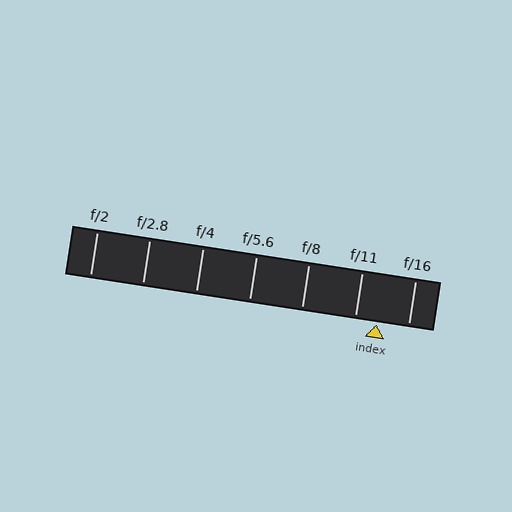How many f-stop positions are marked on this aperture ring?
There are 7 f-stop positions marked.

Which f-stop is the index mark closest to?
The index mark is closest to f/11.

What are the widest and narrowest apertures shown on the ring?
The widest aperture shown is f/2 and the narrowest is f/16.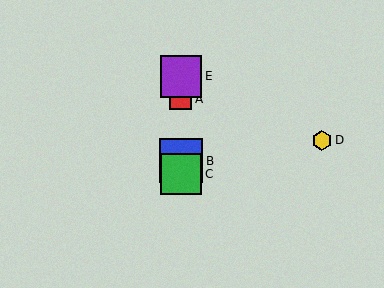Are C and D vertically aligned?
No, C is at x≈181 and D is at x≈322.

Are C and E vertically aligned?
Yes, both are at x≈181.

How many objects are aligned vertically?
4 objects (A, B, C, E) are aligned vertically.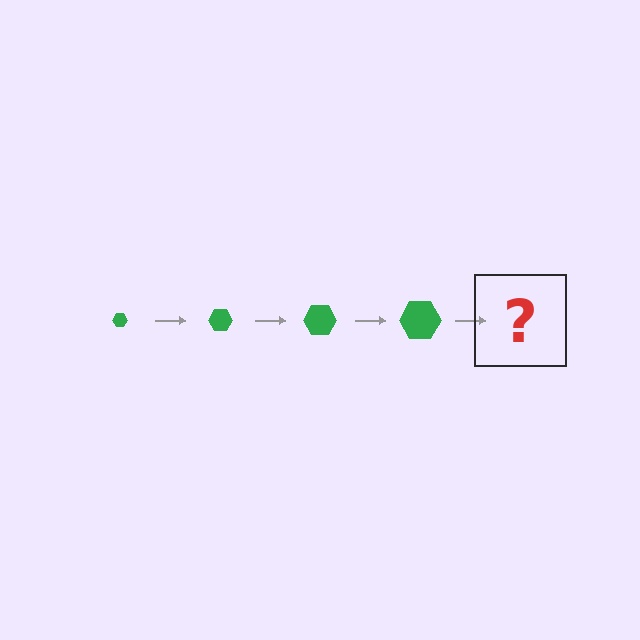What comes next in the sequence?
The next element should be a green hexagon, larger than the previous one.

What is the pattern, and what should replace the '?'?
The pattern is that the hexagon gets progressively larger each step. The '?' should be a green hexagon, larger than the previous one.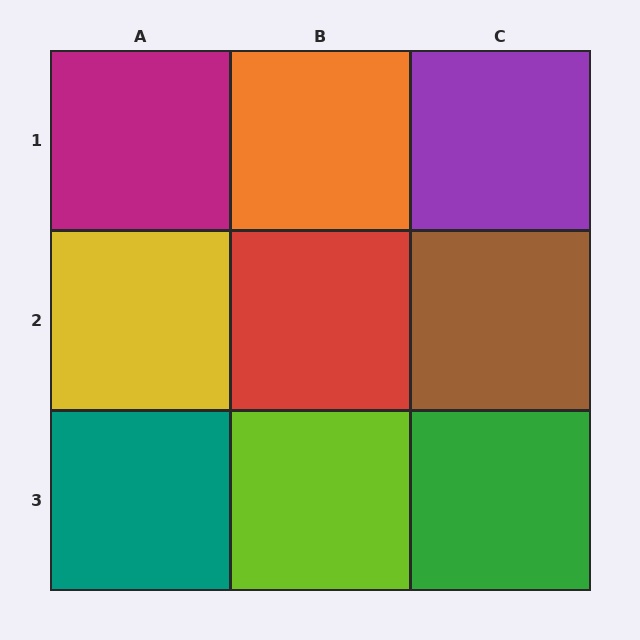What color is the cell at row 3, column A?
Teal.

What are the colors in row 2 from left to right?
Yellow, red, brown.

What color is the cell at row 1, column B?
Orange.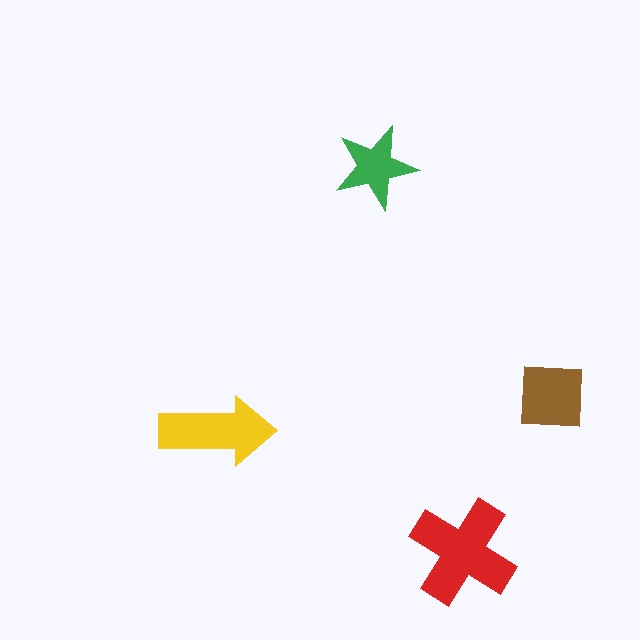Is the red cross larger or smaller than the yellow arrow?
Larger.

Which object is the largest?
The red cross.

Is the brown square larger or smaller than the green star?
Larger.